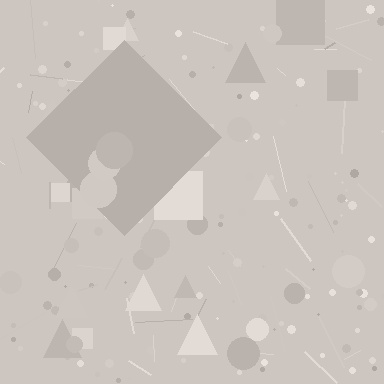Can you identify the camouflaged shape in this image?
The camouflaged shape is a diamond.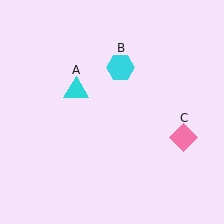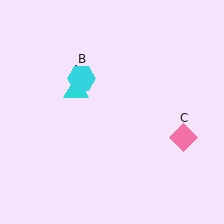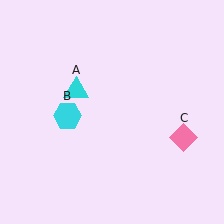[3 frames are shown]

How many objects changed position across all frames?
1 object changed position: cyan hexagon (object B).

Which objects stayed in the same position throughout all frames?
Cyan triangle (object A) and pink diamond (object C) remained stationary.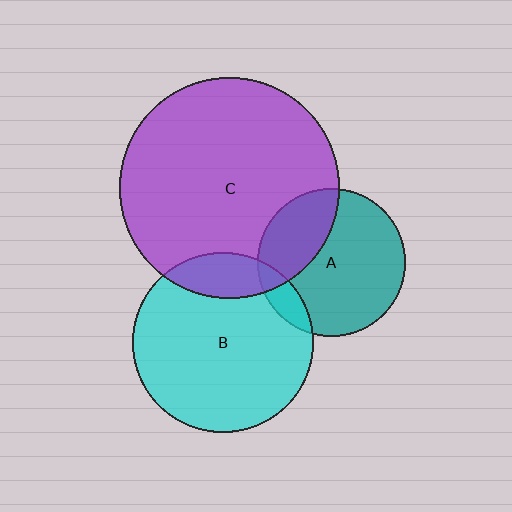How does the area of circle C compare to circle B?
Approximately 1.5 times.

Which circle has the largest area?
Circle C (purple).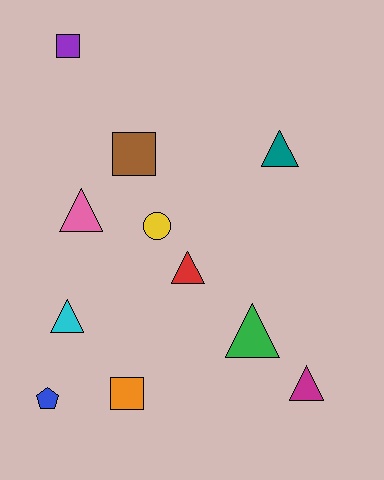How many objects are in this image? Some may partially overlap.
There are 11 objects.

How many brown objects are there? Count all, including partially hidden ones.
There is 1 brown object.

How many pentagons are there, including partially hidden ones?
There is 1 pentagon.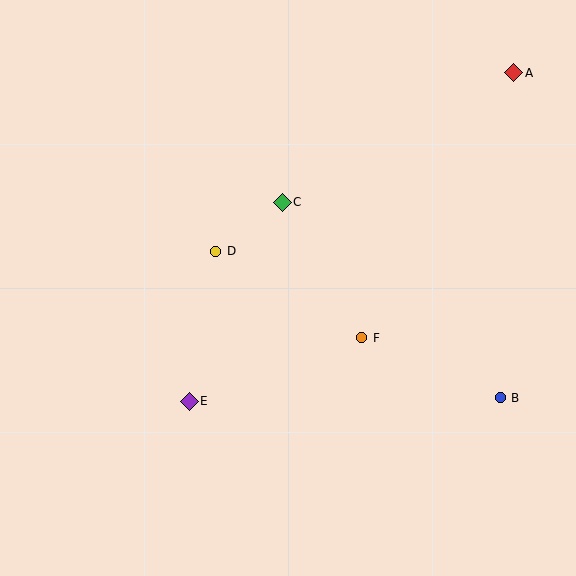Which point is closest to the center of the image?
Point D at (216, 251) is closest to the center.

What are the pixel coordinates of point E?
Point E is at (189, 401).